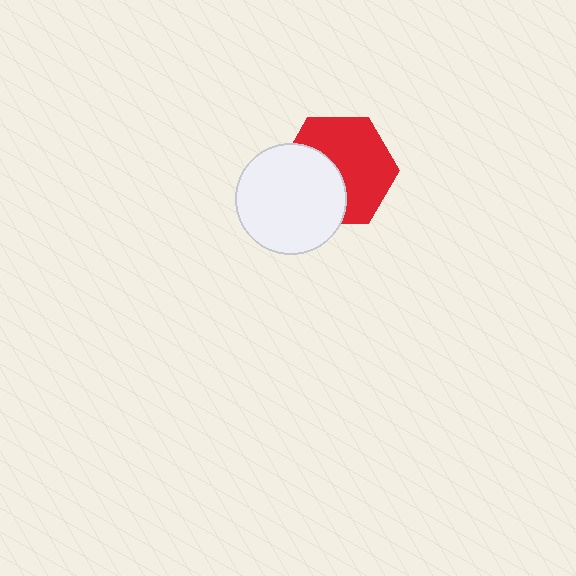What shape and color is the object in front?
The object in front is a white circle.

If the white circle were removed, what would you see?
You would see the complete red hexagon.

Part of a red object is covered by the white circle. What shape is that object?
It is a hexagon.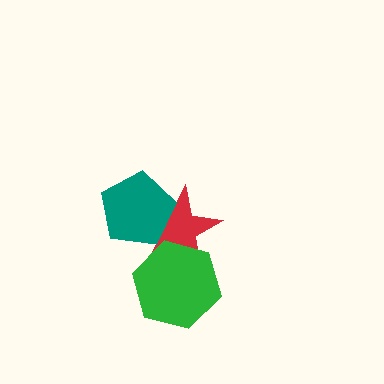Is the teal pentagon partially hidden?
No, no other shape covers it.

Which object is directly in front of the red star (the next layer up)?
The teal pentagon is directly in front of the red star.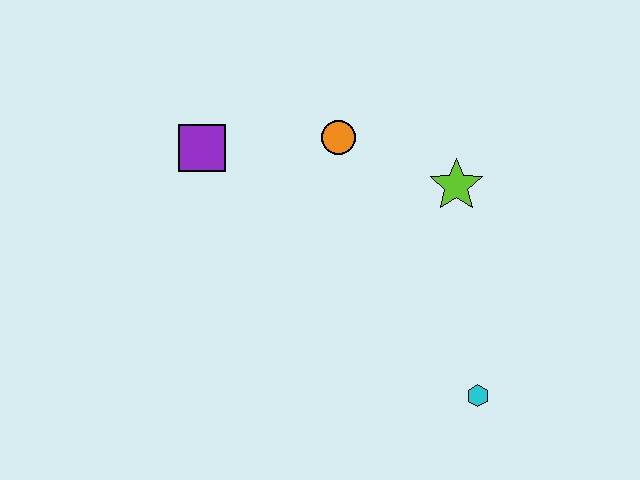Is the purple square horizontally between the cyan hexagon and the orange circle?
No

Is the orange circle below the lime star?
No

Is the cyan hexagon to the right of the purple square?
Yes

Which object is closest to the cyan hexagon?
The lime star is closest to the cyan hexagon.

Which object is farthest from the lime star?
The purple square is farthest from the lime star.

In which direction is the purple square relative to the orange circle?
The purple square is to the left of the orange circle.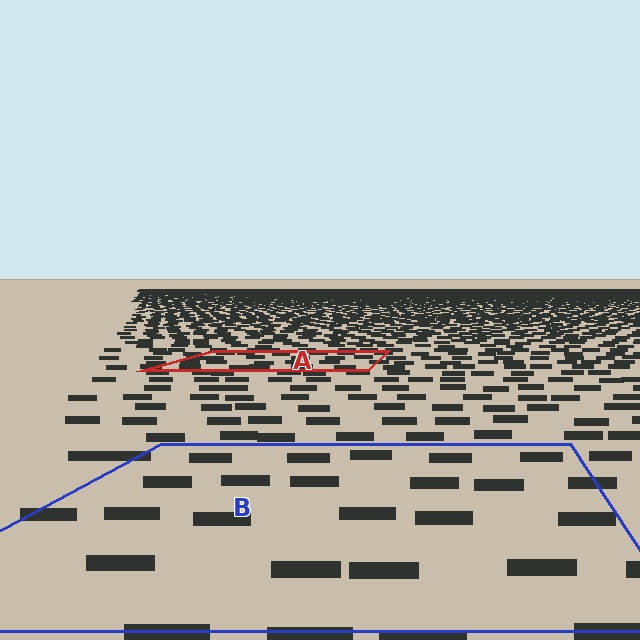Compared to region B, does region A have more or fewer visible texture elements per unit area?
Region A has more texture elements per unit area — they are packed more densely because it is farther away.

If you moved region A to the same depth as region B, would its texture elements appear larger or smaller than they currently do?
They would appear larger. At a closer depth, the same texture elements are projected at a bigger on-screen size.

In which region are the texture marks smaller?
The texture marks are smaller in region A, because it is farther away.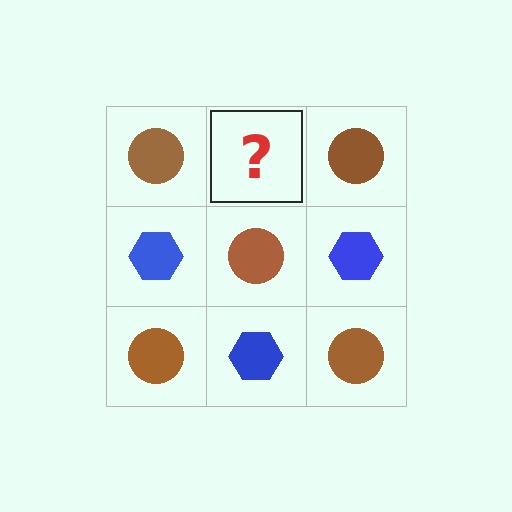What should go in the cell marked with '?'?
The missing cell should contain a blue hexagon.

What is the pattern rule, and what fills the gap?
The rule is that it alternates brown circle and blue hexagon in a checkerboard pattern. The gap should be filled with a blue hexagon.